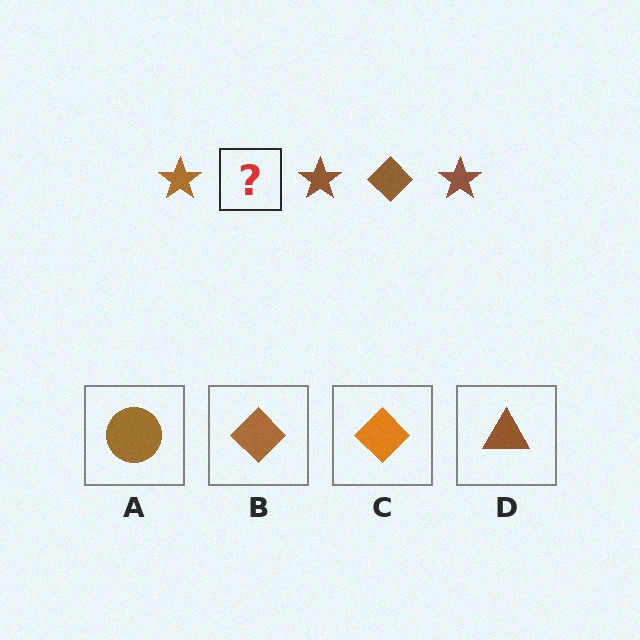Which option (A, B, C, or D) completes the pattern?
B.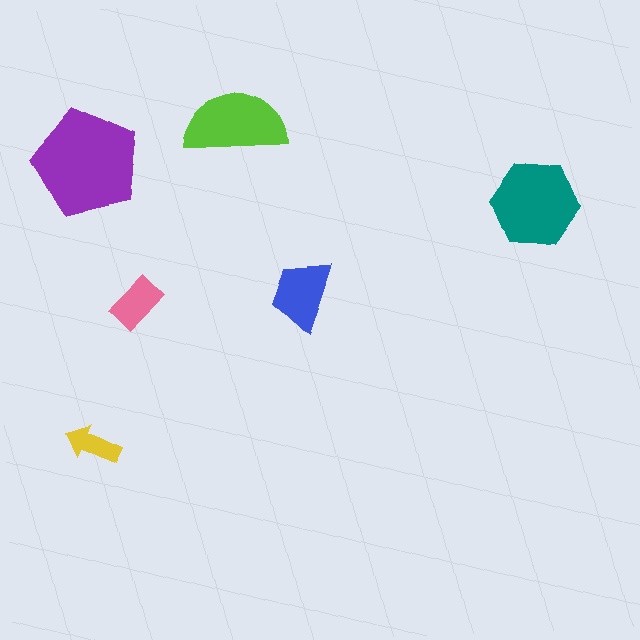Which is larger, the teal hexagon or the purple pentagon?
The purple pentagon.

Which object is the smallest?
The yellow arrow.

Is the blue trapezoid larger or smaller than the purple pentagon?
Smaller.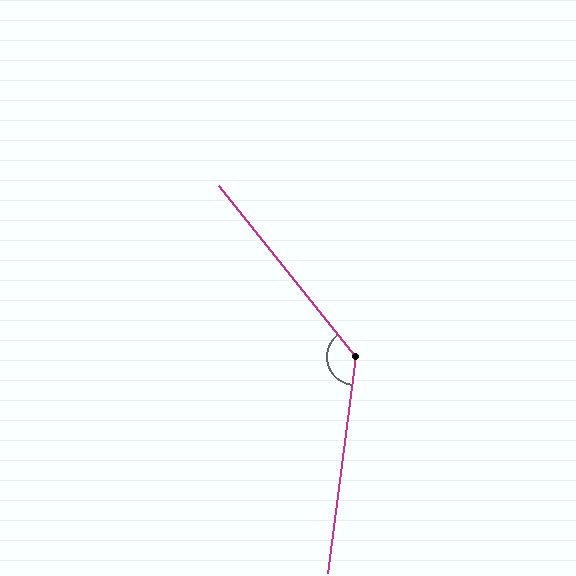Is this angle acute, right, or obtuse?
It is obtuse.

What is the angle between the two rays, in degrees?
Approximately 134 degrees.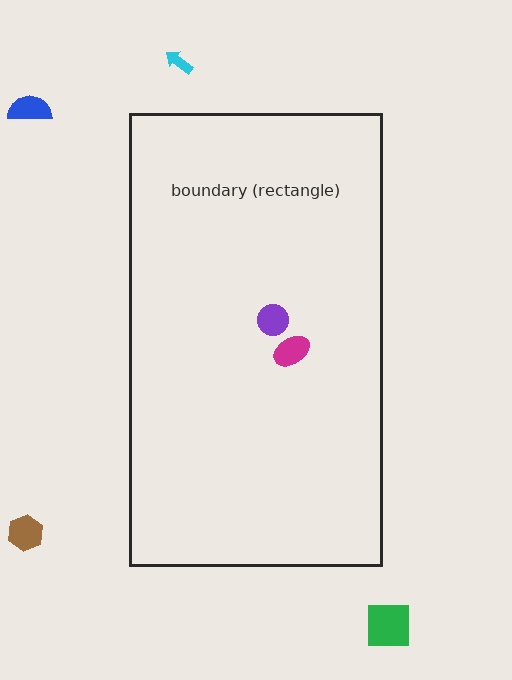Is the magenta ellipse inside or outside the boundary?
Inside.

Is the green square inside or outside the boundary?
Outside.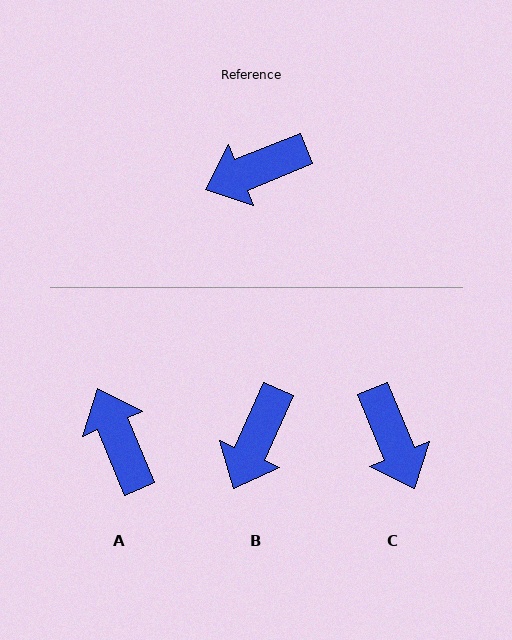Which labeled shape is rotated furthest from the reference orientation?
C, about 90 degrees away.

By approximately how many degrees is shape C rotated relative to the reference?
Approximately 90 degrees counter-clockwise.